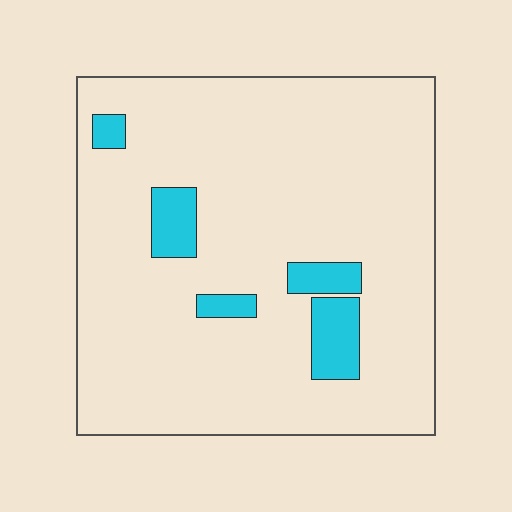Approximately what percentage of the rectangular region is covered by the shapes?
Approximately 10%.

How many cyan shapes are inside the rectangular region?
5.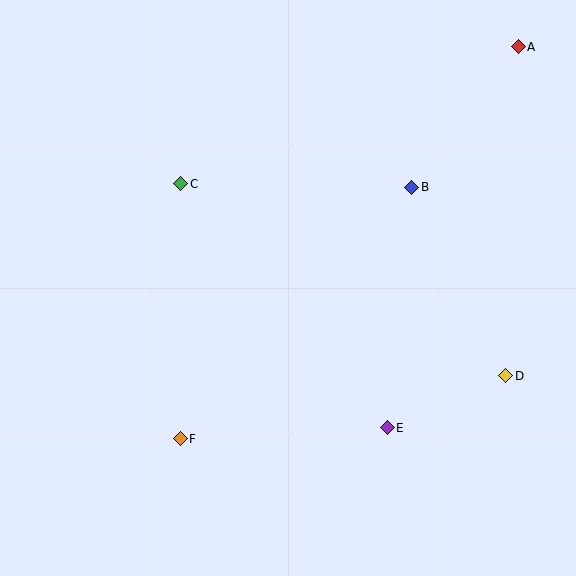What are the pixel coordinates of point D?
Point D is at (506, 376).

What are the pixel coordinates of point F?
Point F is at (180, 439).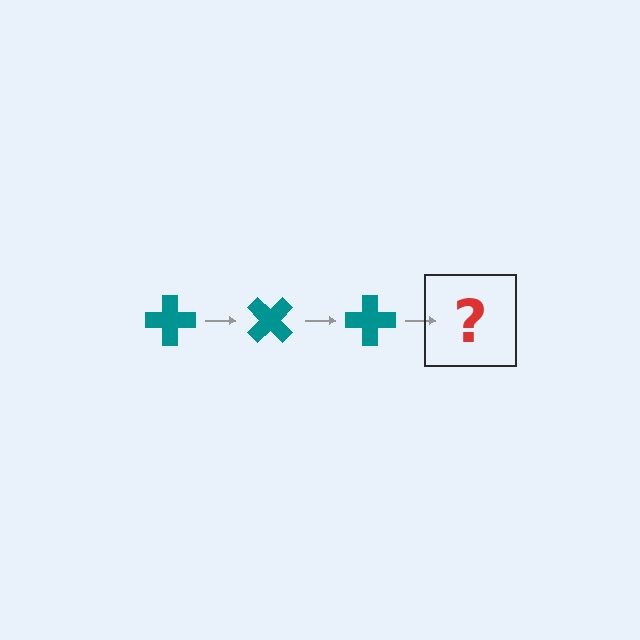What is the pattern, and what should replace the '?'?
The pattern is that the cross rotates 45 degrees each step. The '?' should be a teal cross rotated 135 degrees.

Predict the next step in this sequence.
The next step is a teal cross rotated 135 degrees.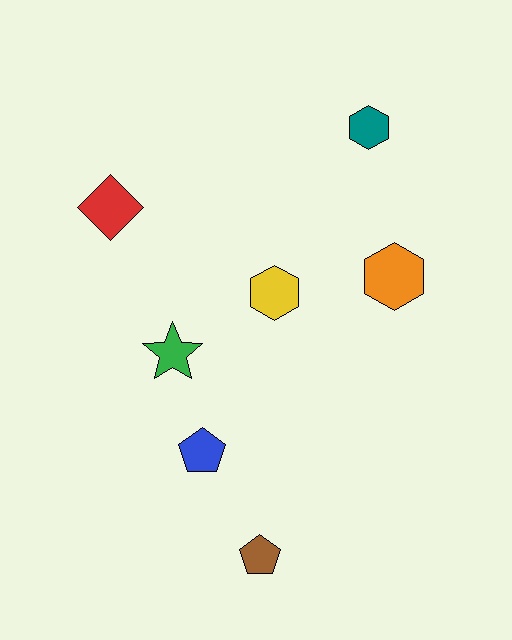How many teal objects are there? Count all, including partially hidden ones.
There is 1 teal object.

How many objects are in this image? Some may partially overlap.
There are 7 objects.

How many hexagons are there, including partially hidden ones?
There are 3 hexagons.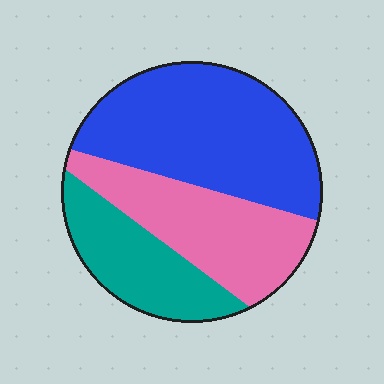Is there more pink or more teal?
Pink.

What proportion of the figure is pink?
Pink takes up between a quarter and a half of the figure.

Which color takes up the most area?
Blue, at roughly 45%.